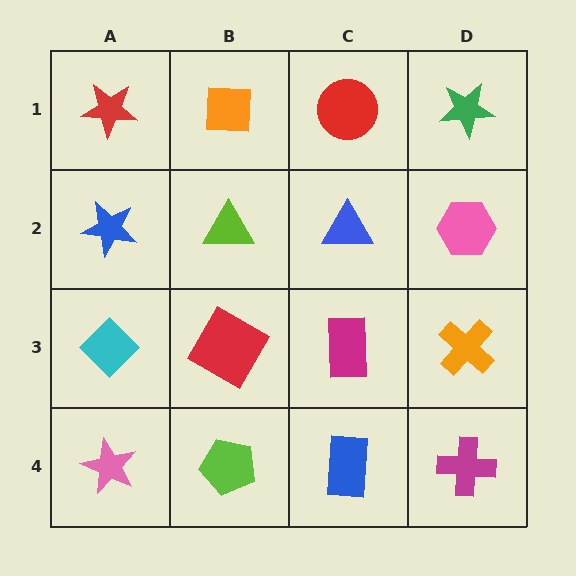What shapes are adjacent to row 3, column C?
A blue triangle (row 2, column C), a blue rectangle (row 4, column C), a red square (row 3, column B), an orange cross (row 3, column D).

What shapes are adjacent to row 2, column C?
A red circle (row 1, column C), a magenta rectangle (row 3, column C), a lime triangle (row 2, column B), a pink hexagon (row 2, column D).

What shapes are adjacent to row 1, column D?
A pink hexagon (row 2, column D), a red circle (row 1, column C).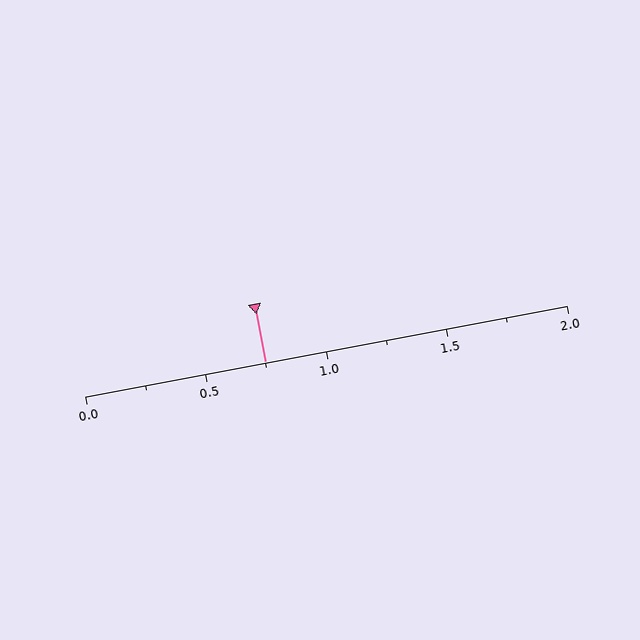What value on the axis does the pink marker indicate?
The marker indicates approximately 0.75.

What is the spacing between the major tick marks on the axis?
The major ticks are spaced 0.5 apart.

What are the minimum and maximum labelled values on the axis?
The axis runs from 0.0 to 2.0.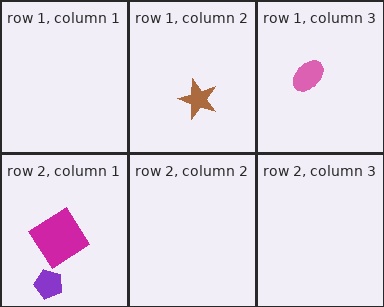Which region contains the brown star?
The row 1, column 2 region.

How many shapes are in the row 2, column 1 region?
2.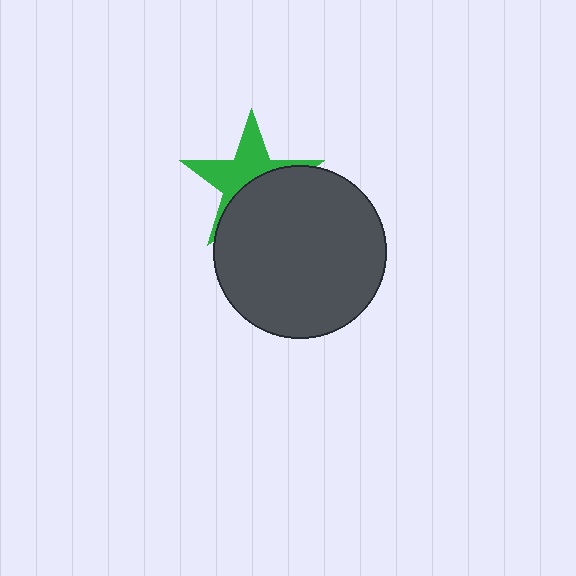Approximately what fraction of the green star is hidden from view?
Roughly 49% of the green star is hidden behind the dark gray circle.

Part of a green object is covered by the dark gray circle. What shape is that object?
It is a star.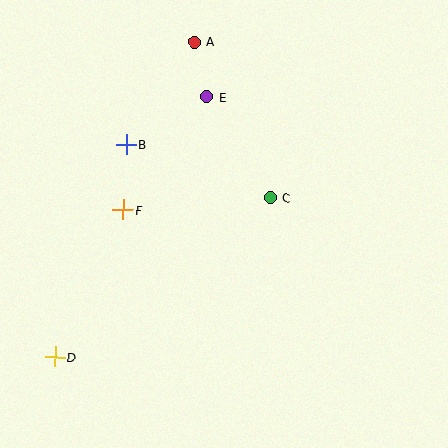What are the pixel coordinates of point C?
Point C is at (271, 197).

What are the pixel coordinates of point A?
Point A is at (194, 42).